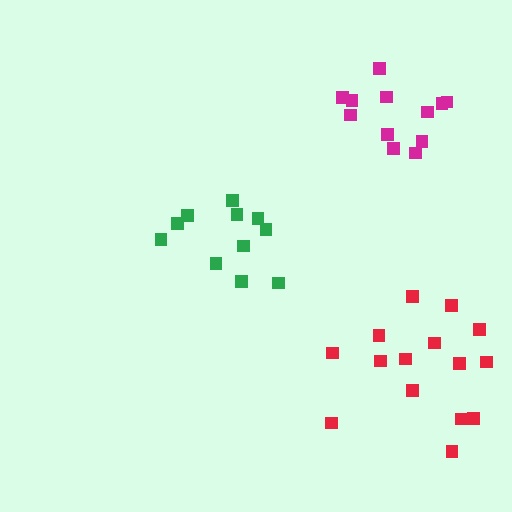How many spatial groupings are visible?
There are 3 spatial groupings.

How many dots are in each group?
Group 1: 11 dots, Group 2: 15 dots, Group 3: 12 dots (38 total).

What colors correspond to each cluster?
The clusters are colored: green, red, magenta.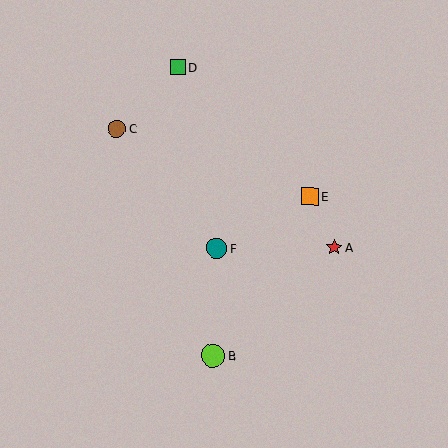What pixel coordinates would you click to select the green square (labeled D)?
Click at (178, 67) to select the green square D.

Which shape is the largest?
The lime circle (labeled B) is the largest.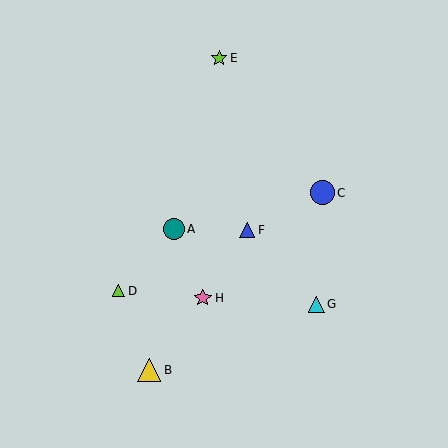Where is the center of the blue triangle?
The center of the blue triangle is at (247, 230).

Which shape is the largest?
The blue circle (labeled C) is the largest.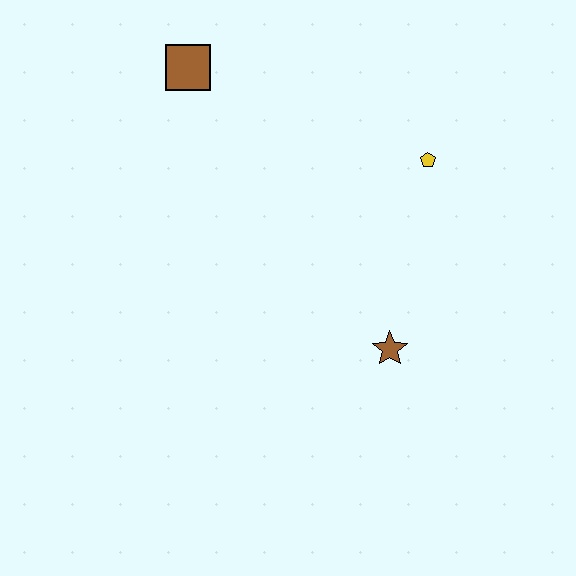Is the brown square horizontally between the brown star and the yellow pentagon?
No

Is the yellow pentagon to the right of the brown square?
Yes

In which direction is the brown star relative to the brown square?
The brown star is below the brown square.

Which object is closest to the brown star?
The yellow pentagon is closest to the brown star.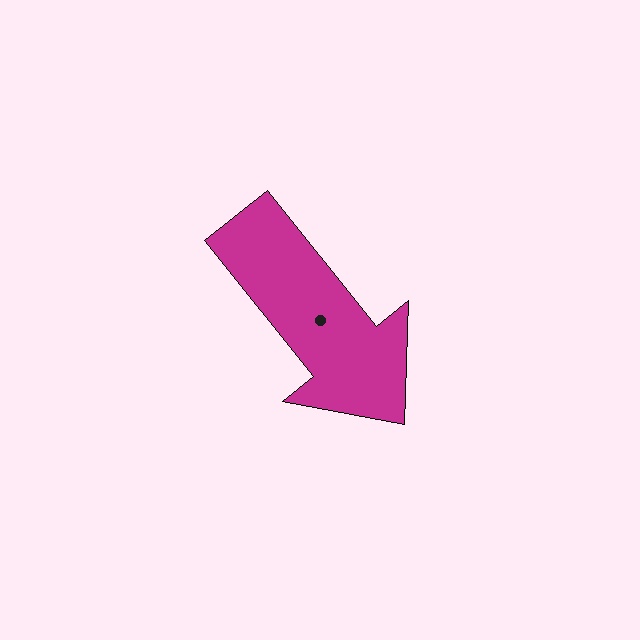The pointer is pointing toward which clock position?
Roughly 5 o'clock.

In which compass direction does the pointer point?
Southeast.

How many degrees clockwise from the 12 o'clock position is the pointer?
Approximately 141 degrees.